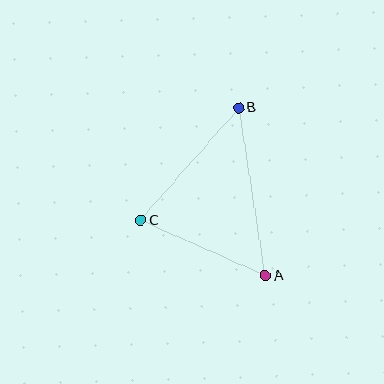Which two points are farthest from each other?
Points A and B are farthest from each other.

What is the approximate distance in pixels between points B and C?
The distance between B and C is approximately 149 pixels.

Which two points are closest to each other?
Points A and C are closest to each other.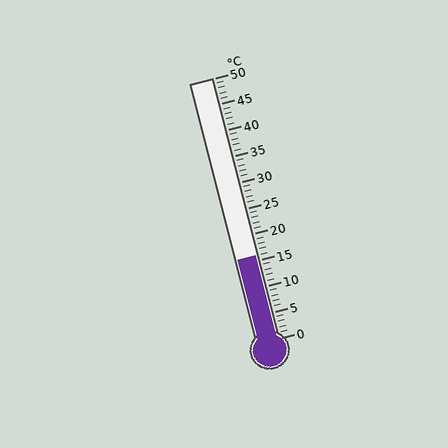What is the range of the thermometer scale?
The thermometer scale ranges from 0°C to 50°C.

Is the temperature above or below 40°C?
The temperature is below 40°C.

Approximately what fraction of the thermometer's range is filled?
The thermometer is filled to approximately 30% of its range.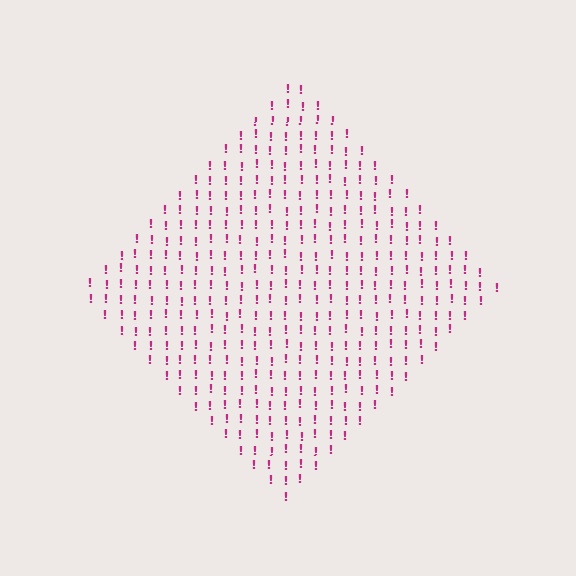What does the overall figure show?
The overall figure shows a diamond.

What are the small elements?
The small elements are exclamation marks.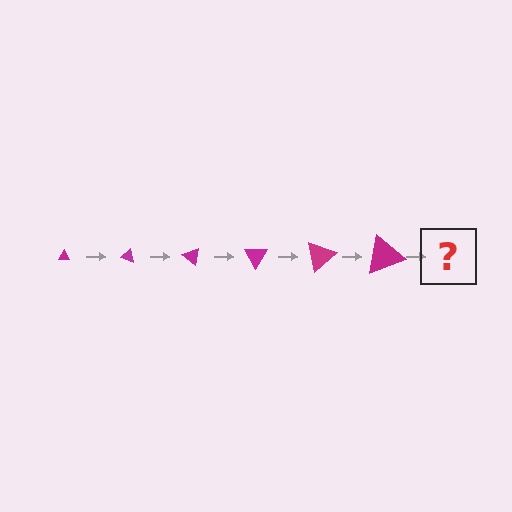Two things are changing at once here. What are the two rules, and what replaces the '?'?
The two rules are that the triangle grows larger each step and it rotates 20 degrees each step. The '?' should be a triangle, larger than the previous one and rotated 120 degrees from the start.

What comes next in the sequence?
The next element should be a triangle, larger than the previous one and rotated 120 degrees from the start.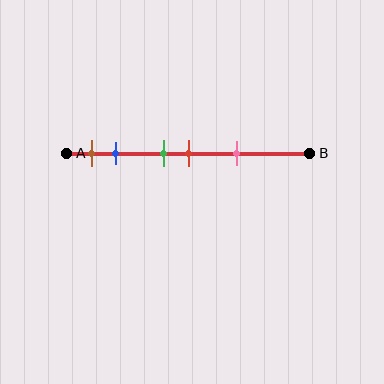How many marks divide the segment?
There are 5 marks dividing the segment.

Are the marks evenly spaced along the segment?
No, the marks are not evenly spaced.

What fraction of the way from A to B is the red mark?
The red mark is approximately 50% (0.5) of the way from A to B.